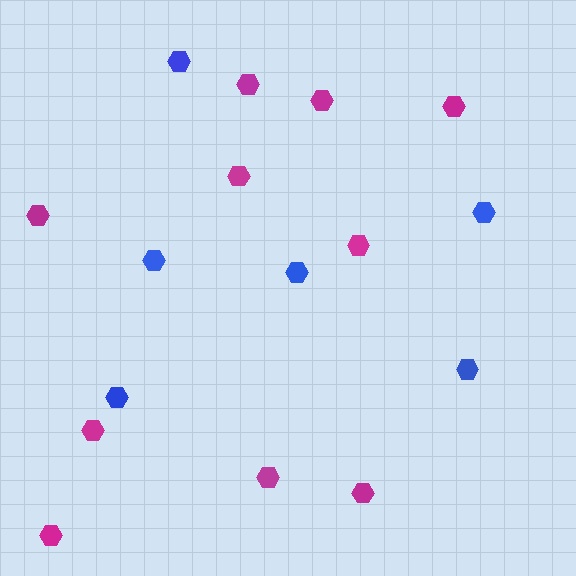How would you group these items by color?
There are 2 groups: one group of blue hexagons (6) and one group of magenta hexagons (10).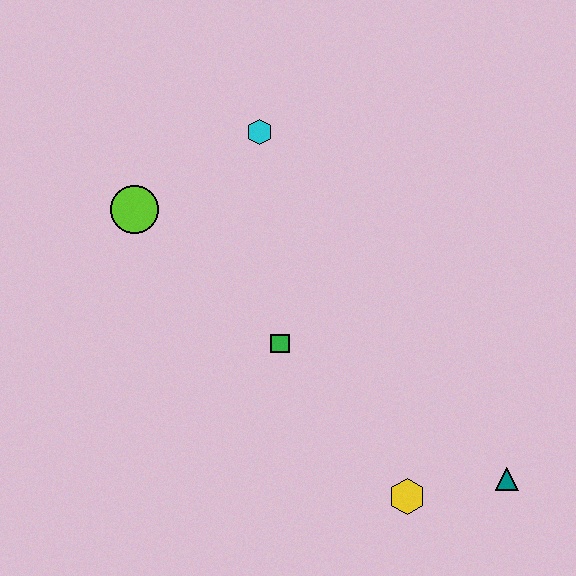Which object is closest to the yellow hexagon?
The teal triangle is closest to the yellow hexagon.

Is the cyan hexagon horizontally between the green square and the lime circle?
Yes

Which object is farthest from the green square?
The teal triangle is farthest from the green square.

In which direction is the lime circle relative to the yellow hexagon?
The lime circle is above the yellow hexagon.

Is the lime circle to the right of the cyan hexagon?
No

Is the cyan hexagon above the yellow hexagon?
Yes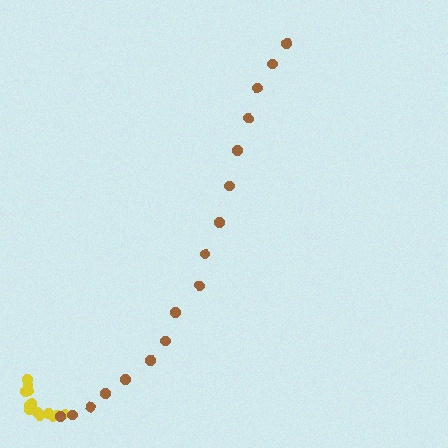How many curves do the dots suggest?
There are 2 distinct paths.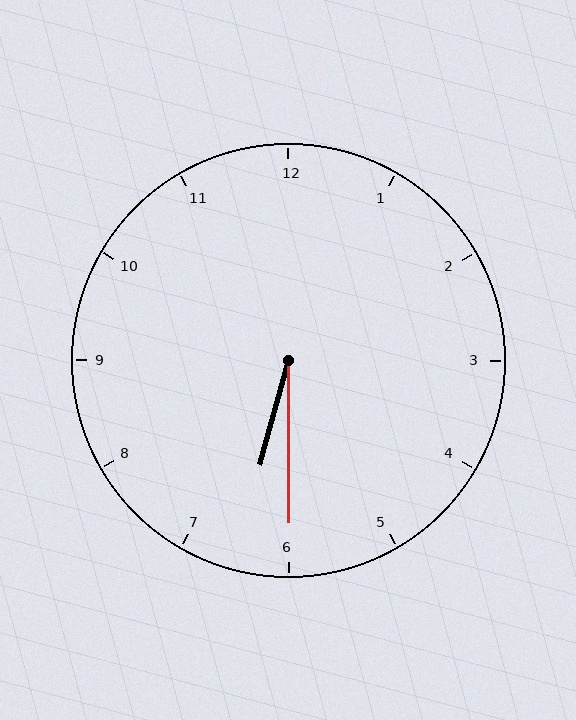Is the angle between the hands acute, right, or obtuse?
It is acute.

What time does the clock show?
6:30.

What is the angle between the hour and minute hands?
Approximately 15 degrees.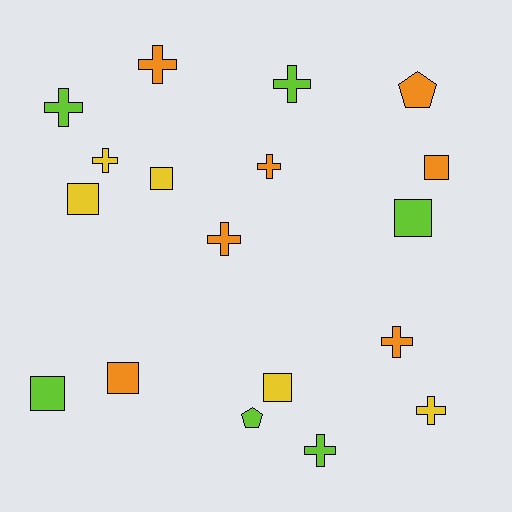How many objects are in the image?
There are 18 objects.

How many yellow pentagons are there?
There are no yellow pentagons.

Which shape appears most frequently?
Cross, with 9 objects.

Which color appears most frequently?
Orange, with 7 objects.